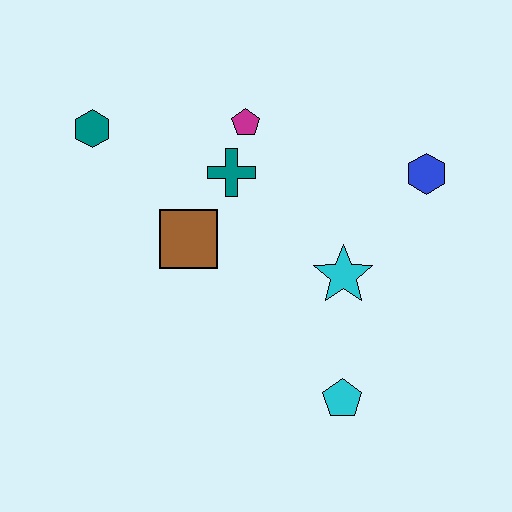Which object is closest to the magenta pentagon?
The teal cross is closest to the magenta pentagon.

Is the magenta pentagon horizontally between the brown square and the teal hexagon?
No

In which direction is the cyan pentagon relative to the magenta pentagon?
The cyan pentagon is below the magenta pentagon.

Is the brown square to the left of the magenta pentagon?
Yes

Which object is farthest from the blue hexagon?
The teal hexagon is farthest from the blue hexagon.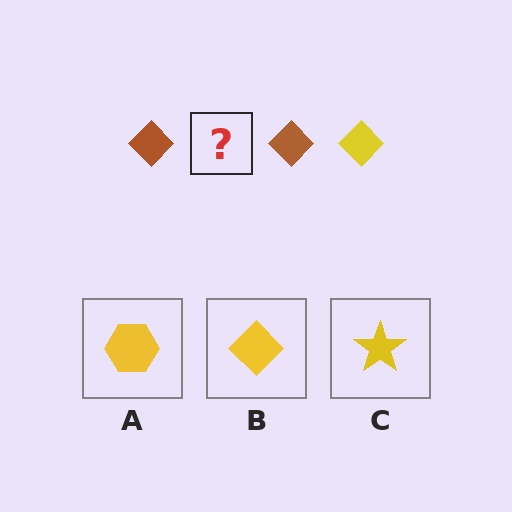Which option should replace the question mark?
Option B.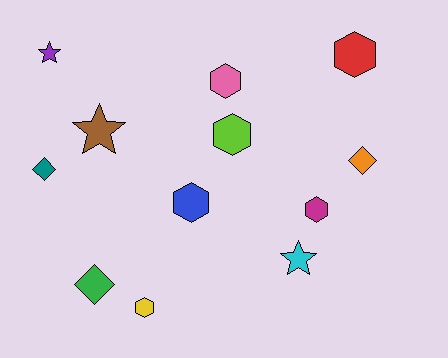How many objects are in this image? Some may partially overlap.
There are 12 objects.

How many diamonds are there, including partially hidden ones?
There are 3 diamonds.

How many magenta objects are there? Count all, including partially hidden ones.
There is 1 magenta object.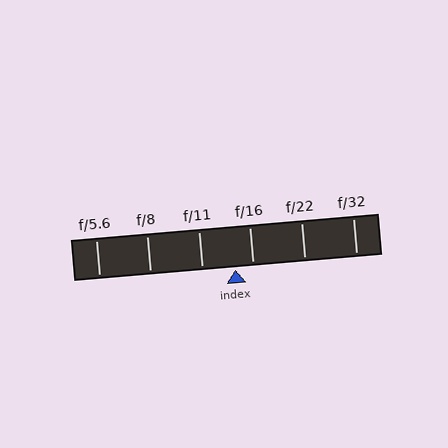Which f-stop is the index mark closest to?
The index mark is closest to f/16.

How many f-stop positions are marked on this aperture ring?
There are 6 f-stop positions marked.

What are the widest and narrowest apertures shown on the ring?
The widest aperture shown is f/5.6 and the narrowest is f/32.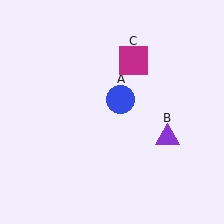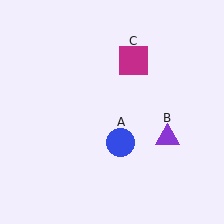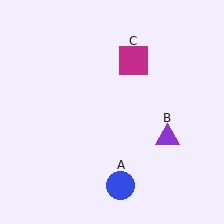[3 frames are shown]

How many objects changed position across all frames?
1 object changed position: blue circle (object A).